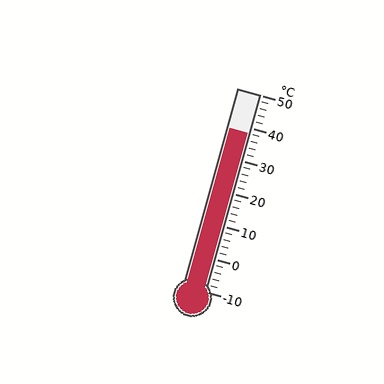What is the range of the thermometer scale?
The thermometer scale ranges from -10°C to 50°C.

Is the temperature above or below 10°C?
The temperature is above 10°C.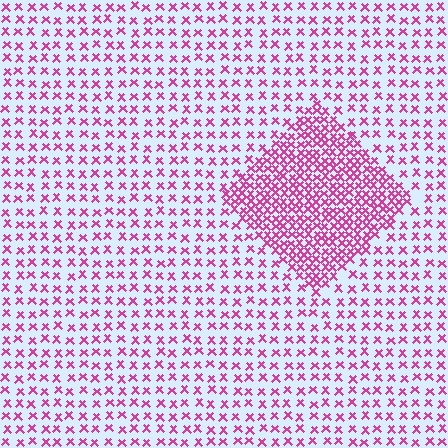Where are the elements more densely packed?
The elements are more densely packed inside the diamond boundary.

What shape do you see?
I see a diamond.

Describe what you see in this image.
The image contains small magenta elements arranged at two different densities. A diamond-shaped region is visible where the elements are more densely packed than the surrounding area.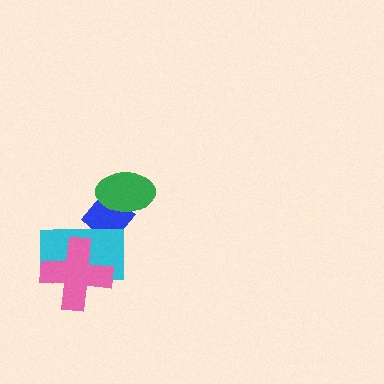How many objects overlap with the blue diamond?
2 objects overlap with the blue diamond.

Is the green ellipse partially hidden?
No, no other shape covers it.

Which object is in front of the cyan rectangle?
The pink cross is in front of the cyan rectangle.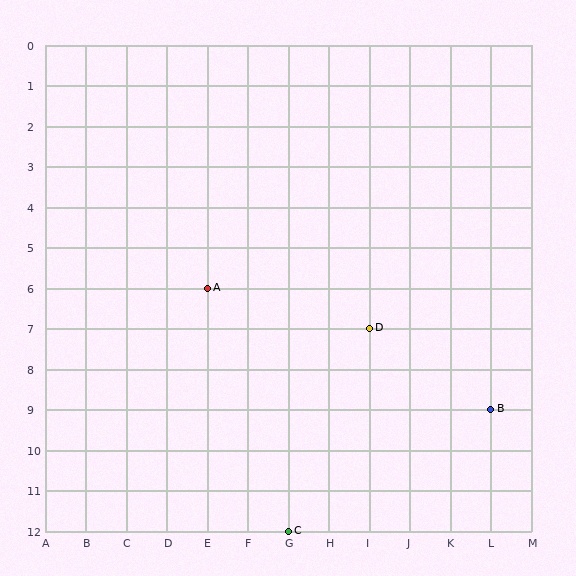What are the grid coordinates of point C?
Point C is at grid coordinates (G, 12).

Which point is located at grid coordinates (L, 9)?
Point B is at (L, 9).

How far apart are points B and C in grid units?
Points B and C are 5 columns and 3 rows apart (about 5.8 grid units diagonally).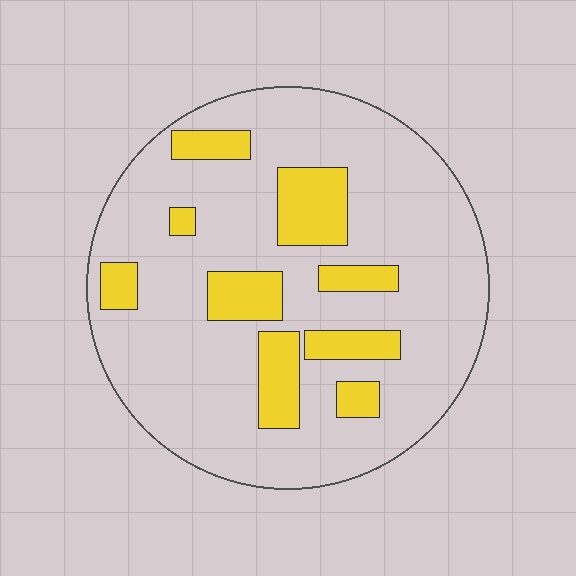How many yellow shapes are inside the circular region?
9.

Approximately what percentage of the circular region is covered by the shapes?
Approximately 20%.